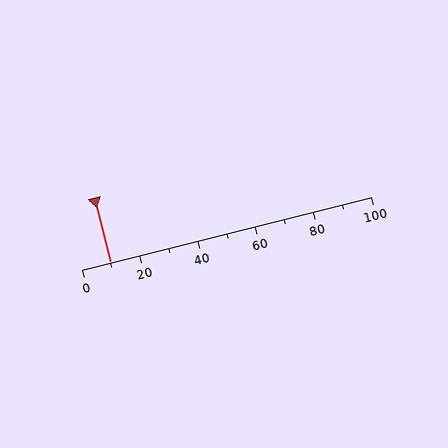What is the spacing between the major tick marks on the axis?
The major ticks are spaced 20 apart.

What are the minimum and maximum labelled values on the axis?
The axis runs from 0 to 100.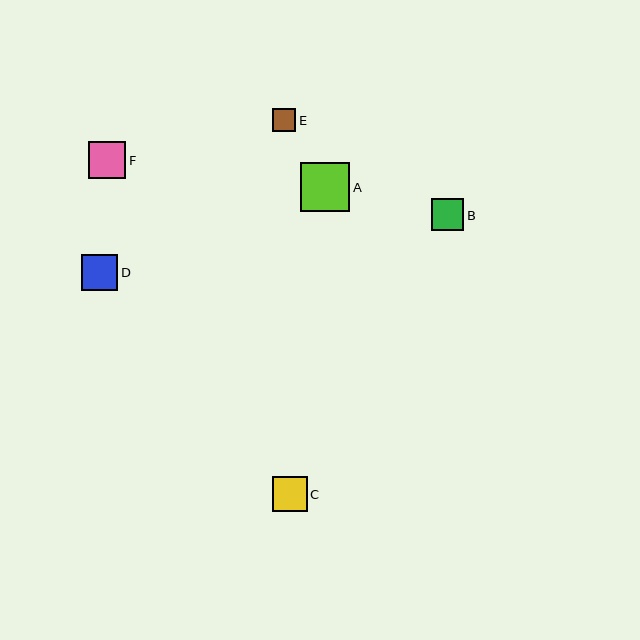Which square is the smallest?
Square E is the smallest with a size of approximately 23 pixels.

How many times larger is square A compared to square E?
Square A is approximately 2.2 times the size of square E.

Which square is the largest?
Square A is the largest with a size of approximately 49 pixels.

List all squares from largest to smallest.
From largest to smallest: A, F, D, C, B, E.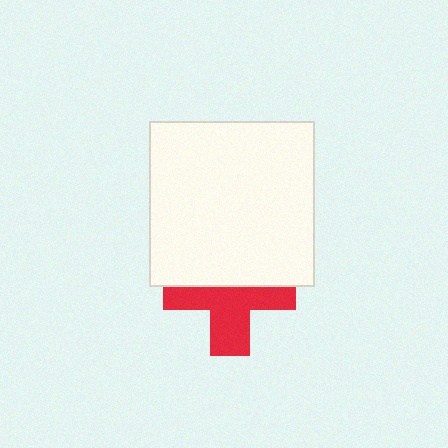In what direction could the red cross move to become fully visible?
The red cross could move down. That would shift it out from behind the white square entirely.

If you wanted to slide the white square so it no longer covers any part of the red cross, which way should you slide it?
Slide it up — that is the most direct way to separate the two shapes.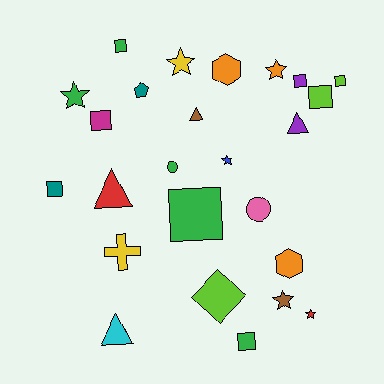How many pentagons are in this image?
There is 1 pentagon.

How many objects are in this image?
There are 25 objects.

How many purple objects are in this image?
There are 2 purple objects.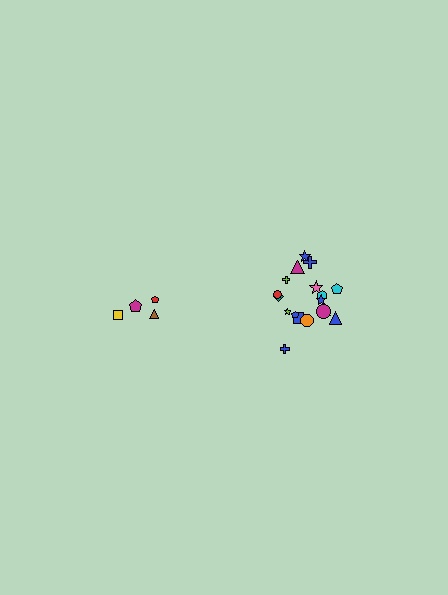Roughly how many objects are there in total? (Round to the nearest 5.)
Roughly 20 objects in total.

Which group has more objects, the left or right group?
The right group.